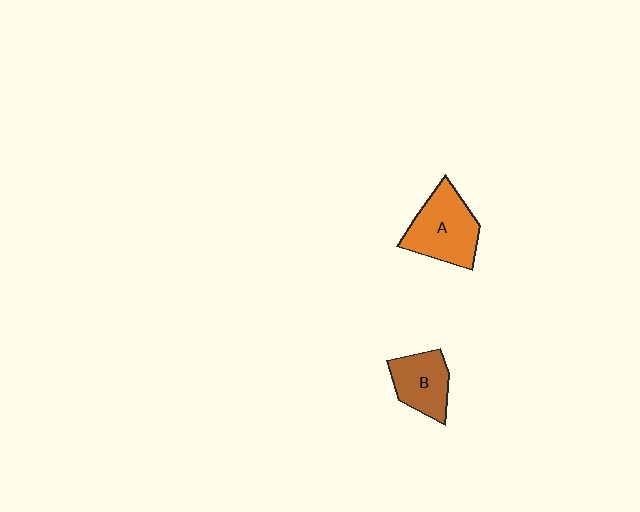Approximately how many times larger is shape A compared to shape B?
Approximately 1.4 times.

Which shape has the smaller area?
Shape B (brown).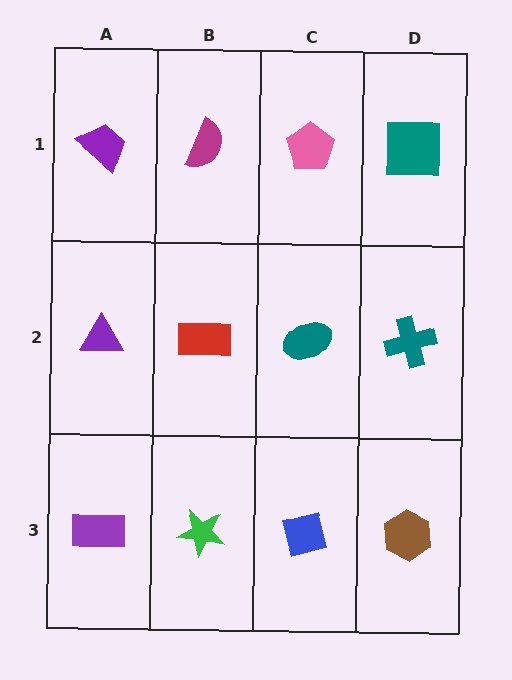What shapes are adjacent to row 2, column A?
A purple trapezoid (row 1, column A), a purple rectangle (row 3, column A), a red rectangle (row 2, column B).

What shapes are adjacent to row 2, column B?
A magenta semicircle (row 1, column B), a green star (row 3, column B), a purple triangle (row 2, column A), a teal ellipse (row 2, column C).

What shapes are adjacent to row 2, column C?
A pink pentagon (row 1, column C), a blue square (row 3, column C), a red rectangle (row 2, column B), a teal cross (row 2, column D).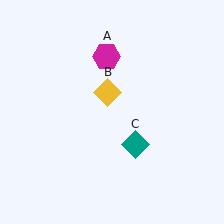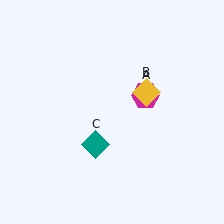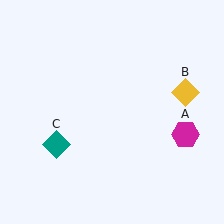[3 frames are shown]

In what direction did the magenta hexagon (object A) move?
The magenta hexagon (object A) moved down and to the right.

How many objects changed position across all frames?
3 objects changed position: magenta hexagon (object A), yellow diamond (object B), teal diamond (object C).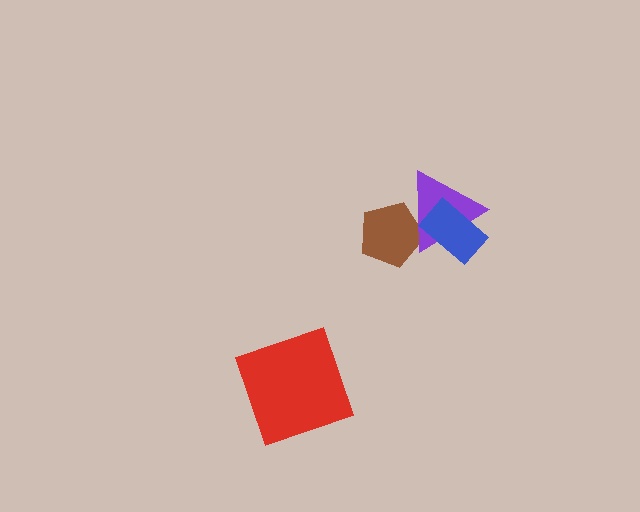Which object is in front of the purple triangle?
The blue rectangle is in front of the purple triangle.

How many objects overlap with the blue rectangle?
1 object overlaps with the blue rectangle.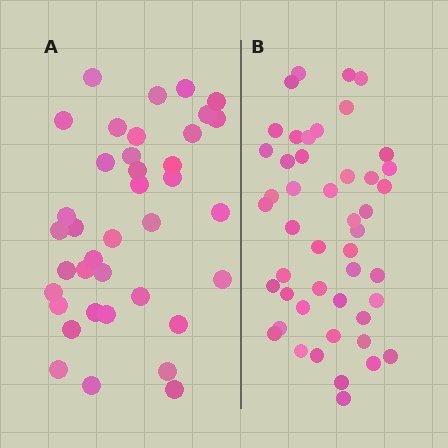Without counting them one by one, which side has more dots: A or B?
Region B (the right region) has more dots.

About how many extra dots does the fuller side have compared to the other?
Region B has roughly 8 or so more dots than region A.